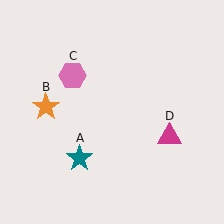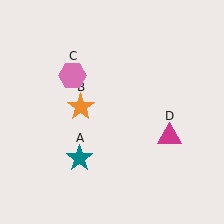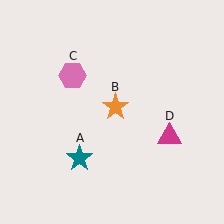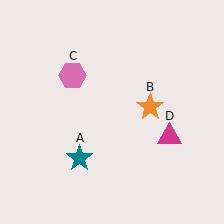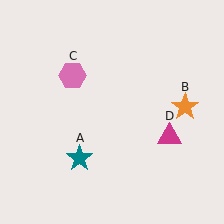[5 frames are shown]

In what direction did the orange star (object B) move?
The orange star (object B) moved right.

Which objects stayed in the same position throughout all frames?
Teal star (object A) and pink hexagon (object C) and magenta triangle (object D) remained stationary.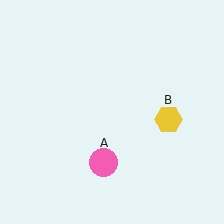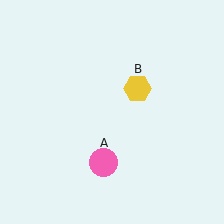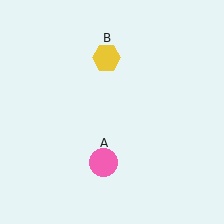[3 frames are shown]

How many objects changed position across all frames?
1 object changed position: yellow hexagon (object B).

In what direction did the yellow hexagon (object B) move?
The yellow hexagon (object B) moved up and to the left.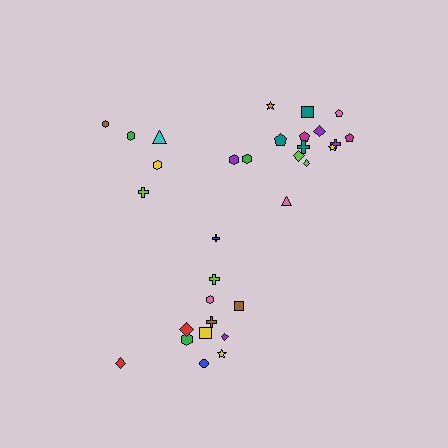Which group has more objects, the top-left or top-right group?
The top-right group.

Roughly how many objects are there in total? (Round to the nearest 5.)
Roughly 30 objects in total.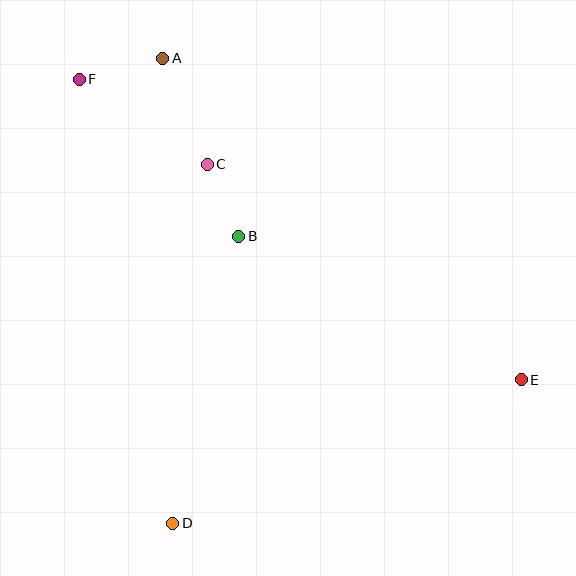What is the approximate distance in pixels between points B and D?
The distance between B and D is approximately 294 pixels.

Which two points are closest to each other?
Points B and C are closest to each other.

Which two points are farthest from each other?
Points E and F are farthest from each other.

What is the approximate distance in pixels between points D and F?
The distance between D and F is approximately 454 pixels.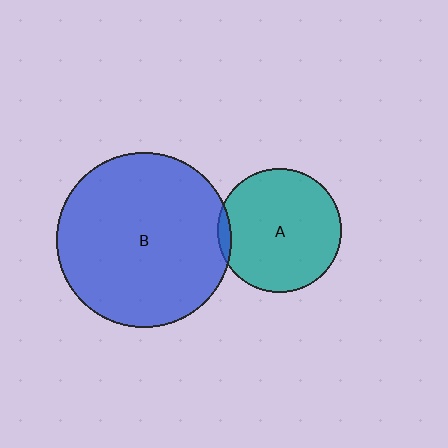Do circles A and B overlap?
Yes.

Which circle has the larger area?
Circle B (blue).